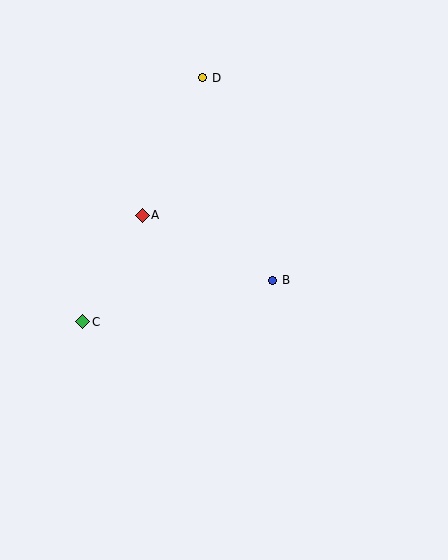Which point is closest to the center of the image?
Point B at (273, 280) is closest to the center.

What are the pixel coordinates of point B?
Point B is at (273, 280).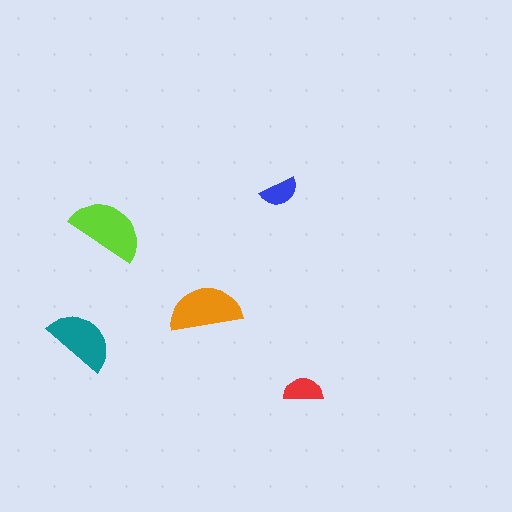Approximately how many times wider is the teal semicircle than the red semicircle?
About 1.5 times wider.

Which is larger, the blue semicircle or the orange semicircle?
The orange one.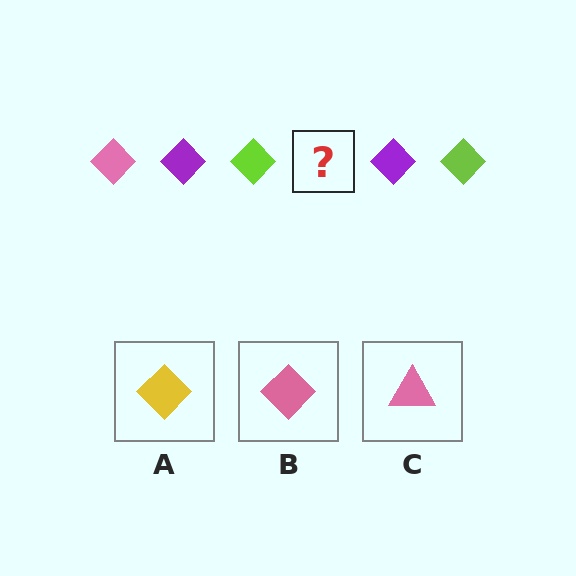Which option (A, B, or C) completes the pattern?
B.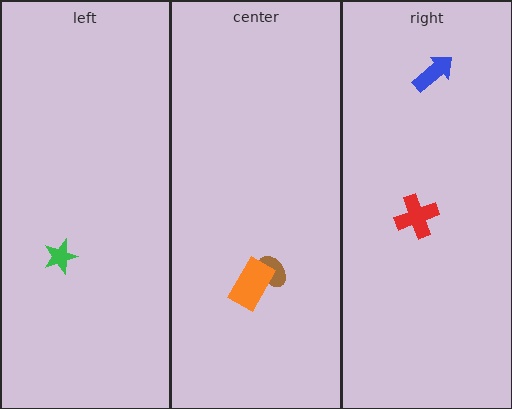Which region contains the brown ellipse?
The center region.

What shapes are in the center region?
The brown ellipse, the orange rectangle.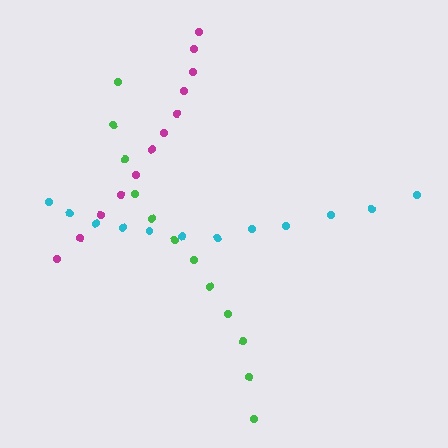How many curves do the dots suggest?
There are 3 distinct paths.